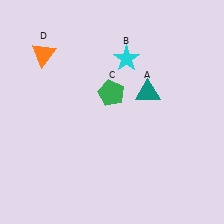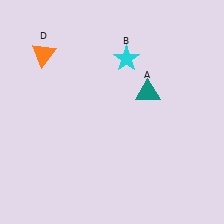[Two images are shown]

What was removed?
The green pentagon (C) was removed in Image 2.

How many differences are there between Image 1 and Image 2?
There is 1 difference between the two images.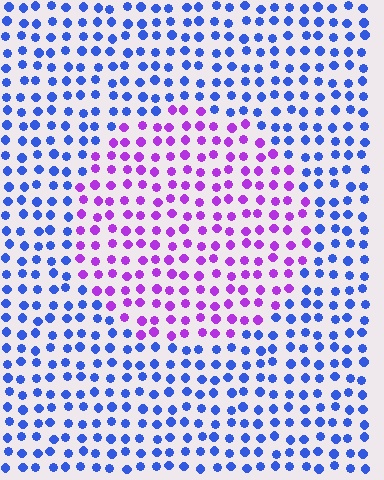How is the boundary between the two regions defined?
The boundary is defined purely by a slight shift in hue (about 58 degrees). Spacing, size, and orientation are identical on both sides.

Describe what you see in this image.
The image is filled with small blue elements in a uniform arrangement. A circle-shaped region is visible where the elements are tinted to a slightly different hue, forming a subtle color boundary.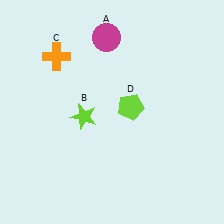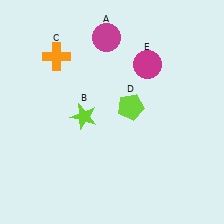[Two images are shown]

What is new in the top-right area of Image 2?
A magenta circle (E) was added in the top-right area of Image 2.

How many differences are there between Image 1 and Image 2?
There is 1 difference between the two images.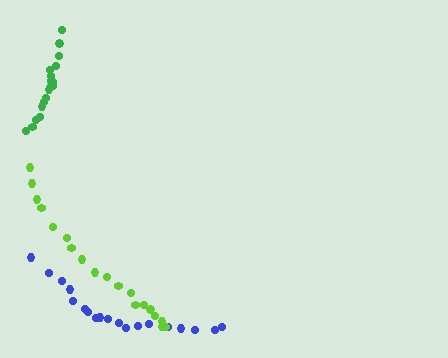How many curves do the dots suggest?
There are 3 distinct paths.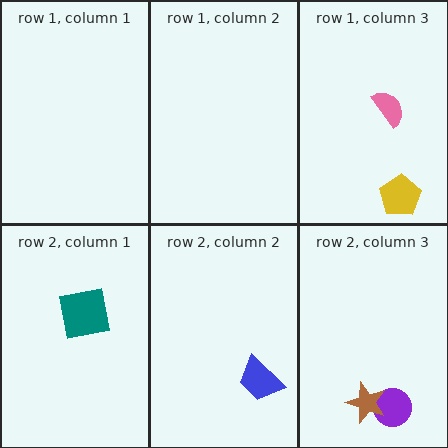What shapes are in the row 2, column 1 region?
The teal square.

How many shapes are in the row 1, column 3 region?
2.